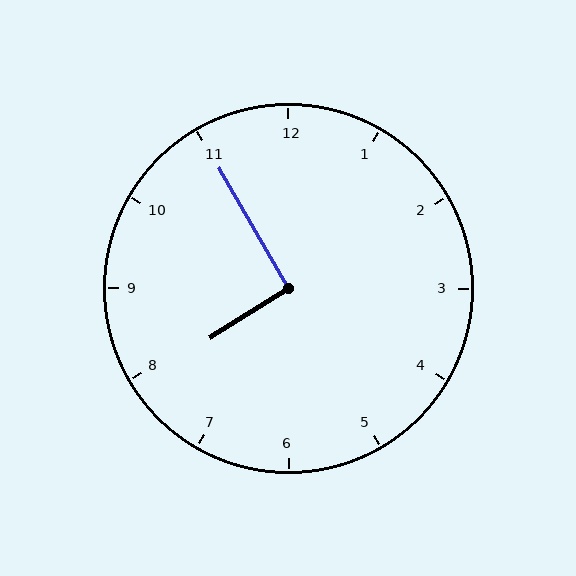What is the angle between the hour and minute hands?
Approximately 92 degrees.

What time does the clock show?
7:55.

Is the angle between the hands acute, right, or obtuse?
It is right.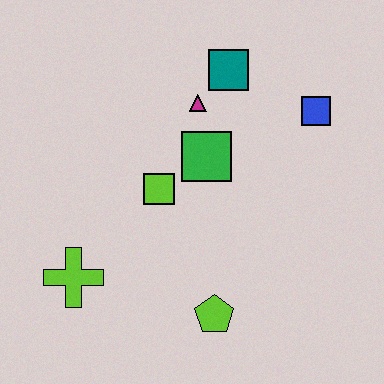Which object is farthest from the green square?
The lime cross is farthest from the green square.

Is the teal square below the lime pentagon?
No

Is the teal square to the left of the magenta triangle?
No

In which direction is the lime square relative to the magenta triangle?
The lime square is below the magenta triangle.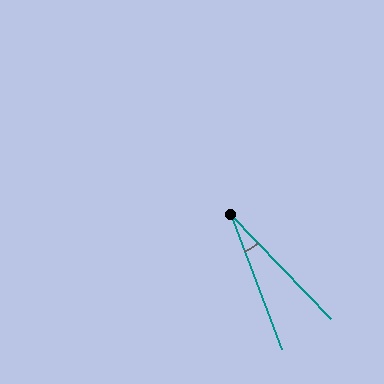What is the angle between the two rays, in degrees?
Approximately 23 degrees.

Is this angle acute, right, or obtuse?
It is acute.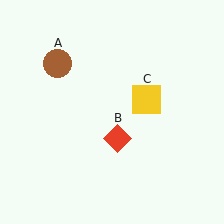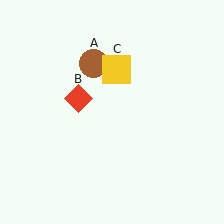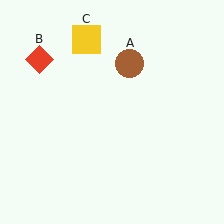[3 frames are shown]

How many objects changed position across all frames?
3 objects changed position: brown circle (object A), red diamond (object B), yellow square (object C).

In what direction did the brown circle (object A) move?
The brown circle (object A) moved right.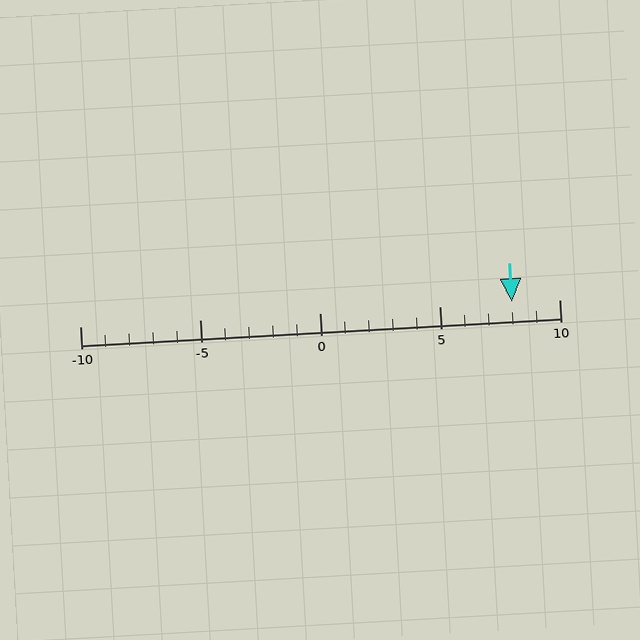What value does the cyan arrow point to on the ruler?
The cyan arrow points to approximately 8.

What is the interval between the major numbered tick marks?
The major tick marks are spaced 5 units apart.